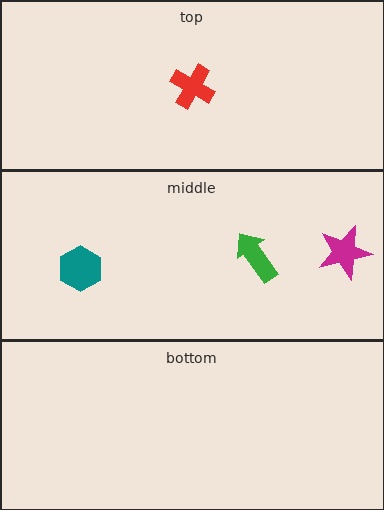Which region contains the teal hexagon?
The middle region.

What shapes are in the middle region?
The green arrow, the magenta star, the teal hexagon.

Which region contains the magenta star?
The middle region.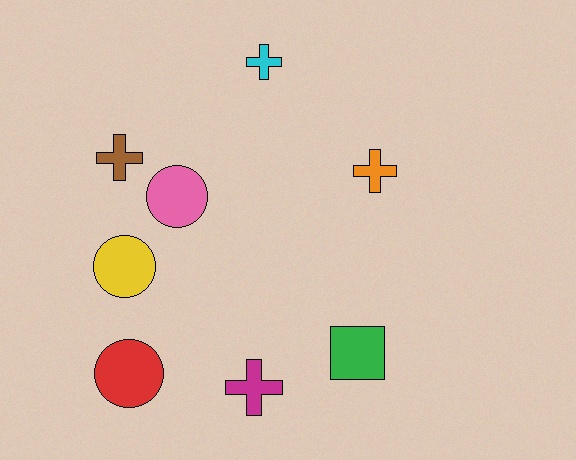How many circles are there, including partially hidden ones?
There are 3 circles.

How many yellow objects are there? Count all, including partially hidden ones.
There is 1 yellow object.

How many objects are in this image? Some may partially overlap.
There are 8 objects.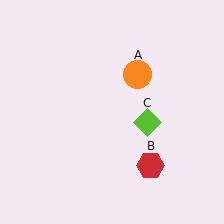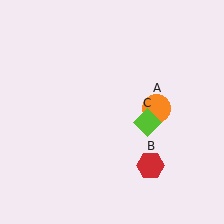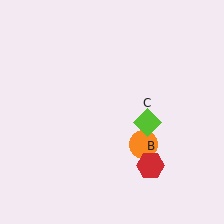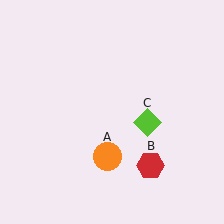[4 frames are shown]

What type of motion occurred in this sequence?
The orange circle (object A) rotated clockwise around the center of the scene.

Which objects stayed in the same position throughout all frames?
Red hexagon (object B) and lime diamond (object C) remained stationary.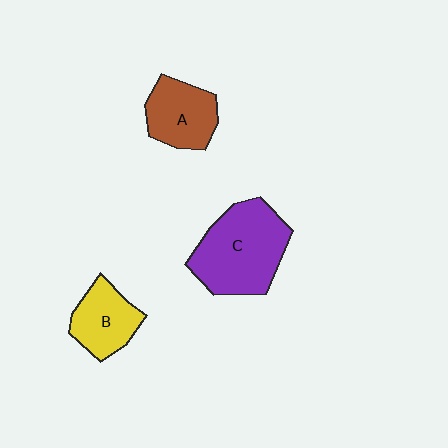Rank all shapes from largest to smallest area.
From largest to smallest: C (purple), A (brown), B (yellow).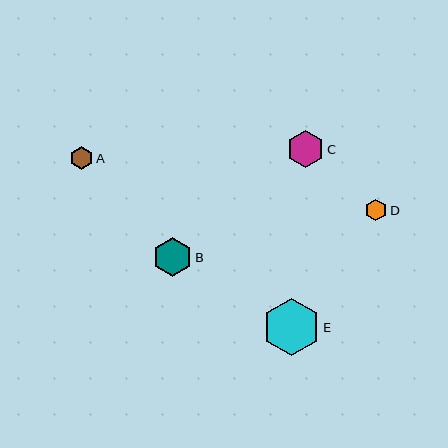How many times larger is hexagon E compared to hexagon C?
Hexagon E is approximately 1.5 times the size of hexagon C.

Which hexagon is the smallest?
Hexagon D is the smallest with a size of approximately 22 pixels.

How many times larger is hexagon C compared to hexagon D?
Hexagon C is approximately 1.7 times the size of hexagon D.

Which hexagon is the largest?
Hexagon E is the largest with a size of approximately 58 pixels.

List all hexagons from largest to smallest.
From largest to smallest: E, B, C, A, D.